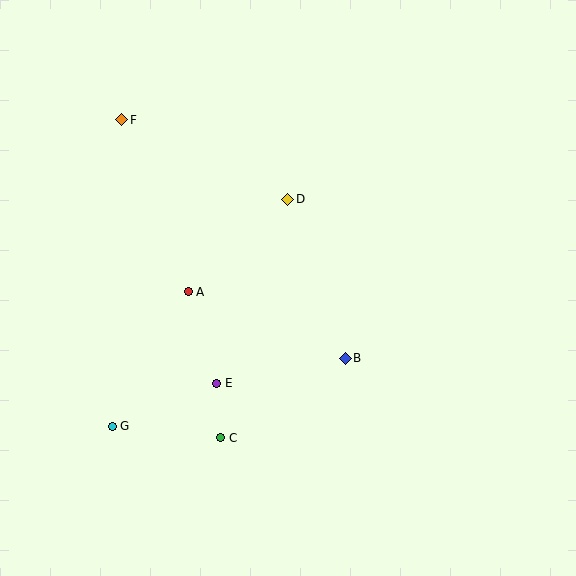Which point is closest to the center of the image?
Point D at (288, 199) is closest to the center.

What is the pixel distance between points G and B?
The distance between G and B is 243 pixels.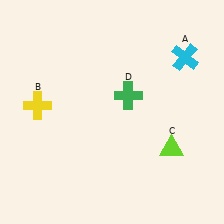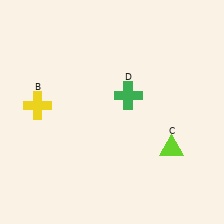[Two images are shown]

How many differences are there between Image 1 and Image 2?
There is 1 difference between the two images.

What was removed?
The cyan cross (A) was removed in Image 2.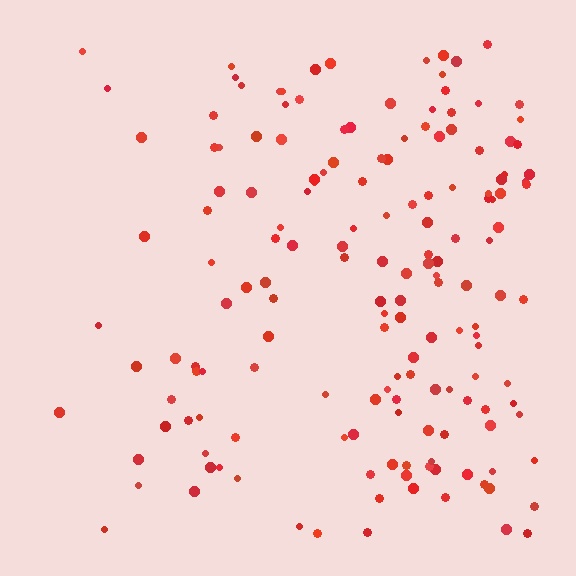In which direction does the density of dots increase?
From left to right, with the right side densest.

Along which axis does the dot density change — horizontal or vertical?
Horizontal.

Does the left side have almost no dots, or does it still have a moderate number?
Still a moderate number, just noticeably fewer than the right.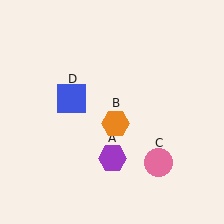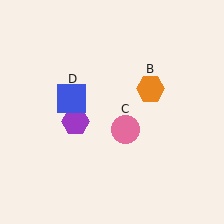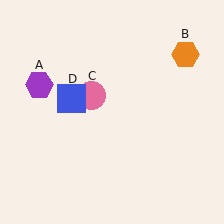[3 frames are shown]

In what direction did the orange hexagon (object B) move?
The orange hexagon (object B) moved up and to the right.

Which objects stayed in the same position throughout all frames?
Blue square (object D) remained stationary.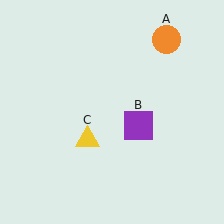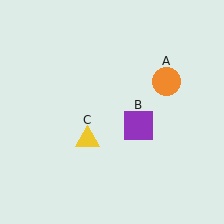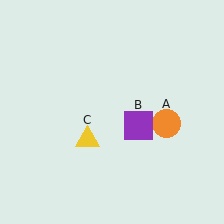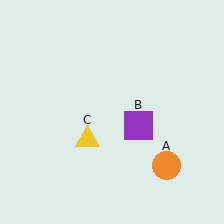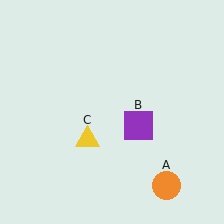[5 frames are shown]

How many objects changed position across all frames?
1 object changed position: orange circle (object A).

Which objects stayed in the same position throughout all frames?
Purple square (object B) and yellow triangle (object C) remained stationary.